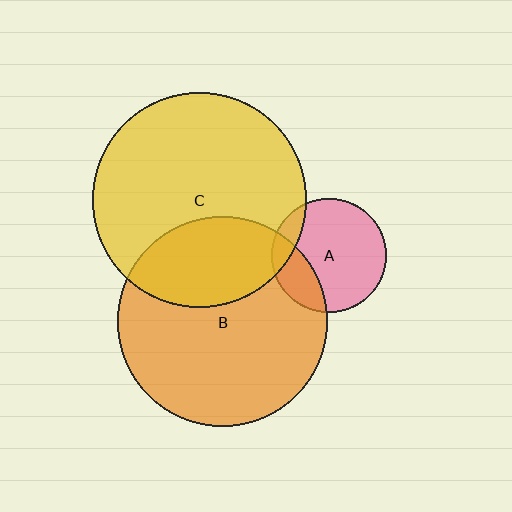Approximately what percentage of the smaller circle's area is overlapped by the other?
Approximately 10%.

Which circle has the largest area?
Circle C (yellow).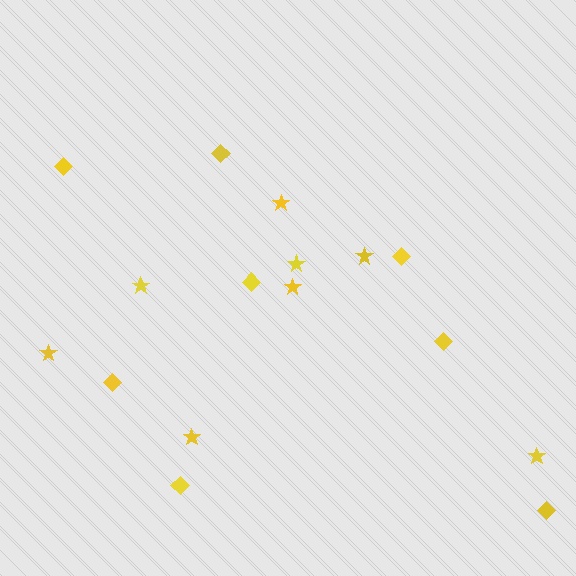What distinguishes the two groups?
There are 2 groups: one group of diamonds (8) and one group of stars (8).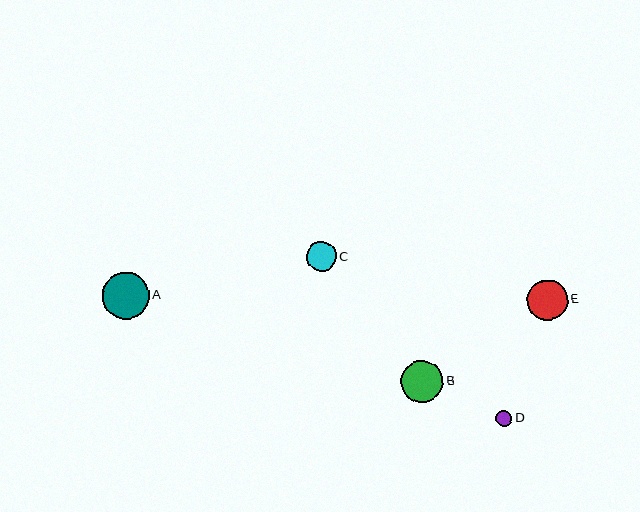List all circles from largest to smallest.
From largest to smallest: A, B, E, C, D.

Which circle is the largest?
Circle A is the largest with a size of approximately 47 pixels.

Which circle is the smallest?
Circle D is the smallest with a size of approximately 17 pixels.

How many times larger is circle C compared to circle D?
Circle C is approximately 1.8 times the size of circle D.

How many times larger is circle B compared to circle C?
Circle B is approximately 1.4 times the size of circle C.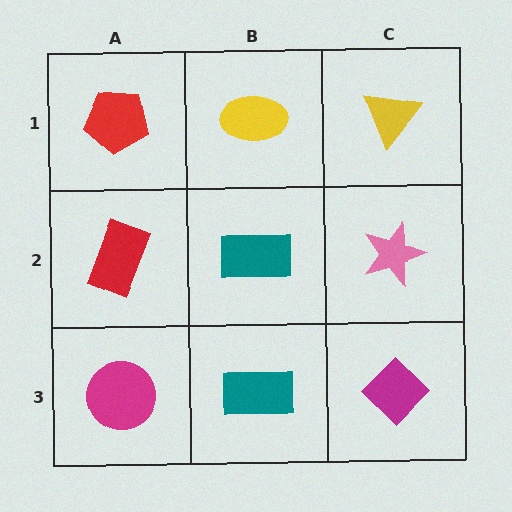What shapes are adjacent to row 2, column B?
A yellow ellipse (row 1, column B), a teal rectangle (row 3, column B), a red rectangle (row 2, column A), a pink star (row 2, column C).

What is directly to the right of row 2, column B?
A pink star.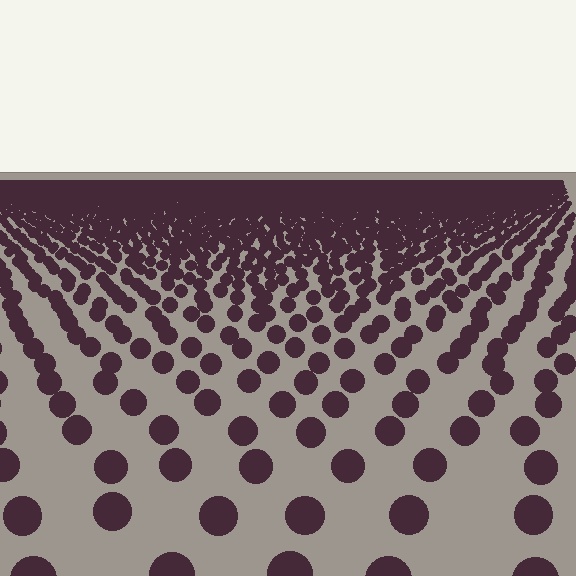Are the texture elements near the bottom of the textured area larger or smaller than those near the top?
Larger. Near the bottom, elements are closer to the viewer and appear at a bigger on-screen size.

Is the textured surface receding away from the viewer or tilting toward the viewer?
The surface is receding away from the viewer. Texture elements get smaller and denser toward the top.